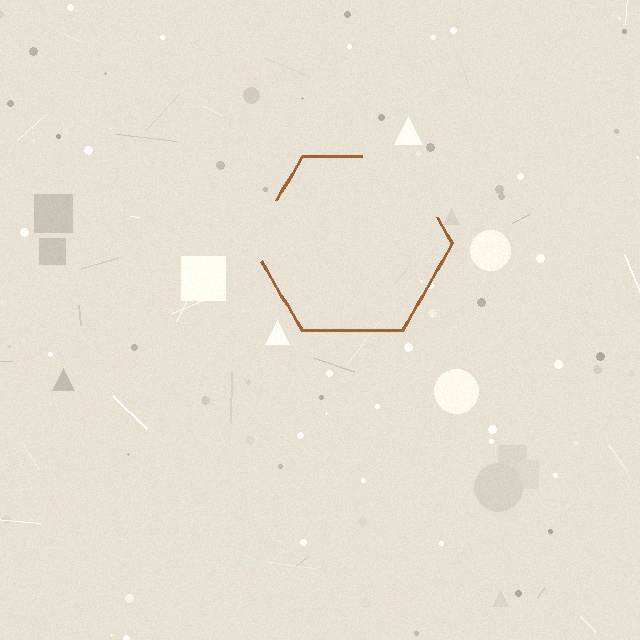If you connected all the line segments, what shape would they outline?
They would outline a hexagon.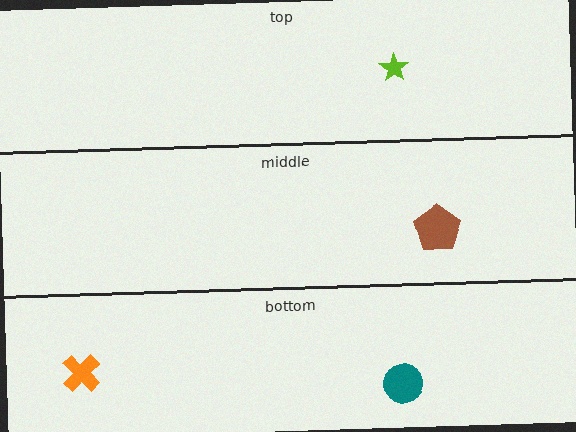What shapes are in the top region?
The lime star.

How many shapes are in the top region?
1.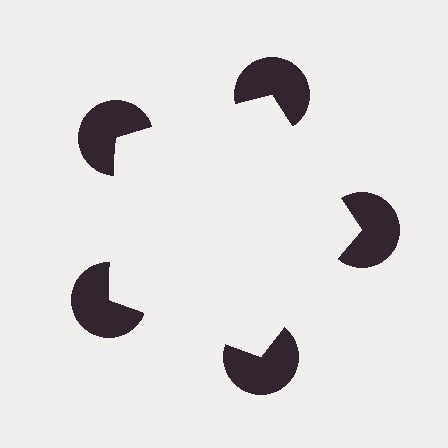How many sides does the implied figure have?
5 sides.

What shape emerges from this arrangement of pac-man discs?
An illusory pentagon — its edges are inferred from the aligned wedge cuts in the pac-man discs, not physically drawn.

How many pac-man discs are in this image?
There are 5 — one at each vertex of the illusory pentagon.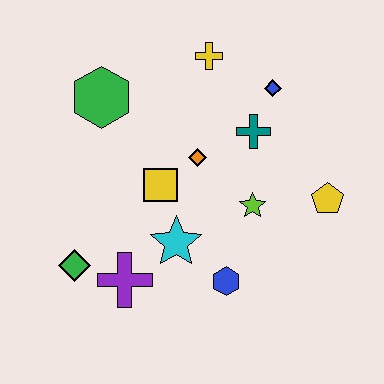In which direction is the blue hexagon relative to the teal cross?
The blue hexagon is below the teal cross.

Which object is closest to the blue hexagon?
The cyan star is closest to the blue hexagon.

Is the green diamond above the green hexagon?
No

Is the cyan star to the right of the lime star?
No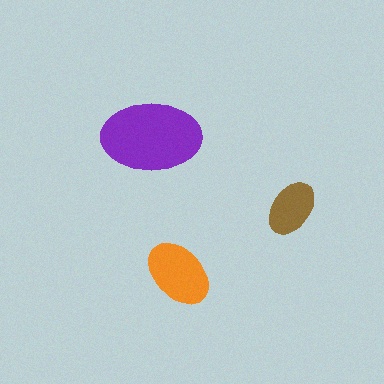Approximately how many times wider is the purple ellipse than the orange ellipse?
About 1.5 times wider.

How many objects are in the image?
There are 3 objects in the image.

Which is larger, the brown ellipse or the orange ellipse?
The orange one.